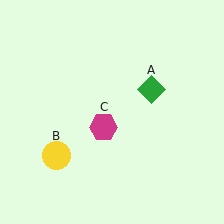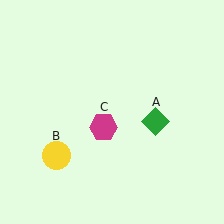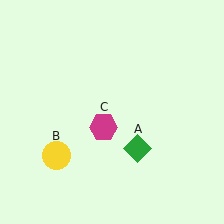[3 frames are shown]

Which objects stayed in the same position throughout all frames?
Yellow circle (object B) and magenta hexagon (object C) remained stationary.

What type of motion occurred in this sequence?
The green diamond (object A) rotated clockwise around the center of the scene.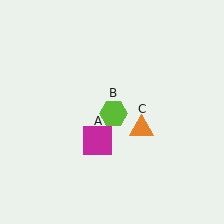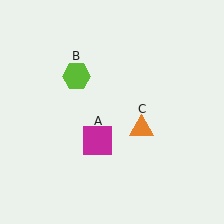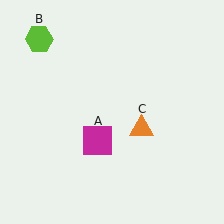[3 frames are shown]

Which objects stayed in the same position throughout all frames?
Magenta square (object A) and orange triangle (object C) remained stationary.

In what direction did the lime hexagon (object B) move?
The lime hexagon (object B) moved up and to the left.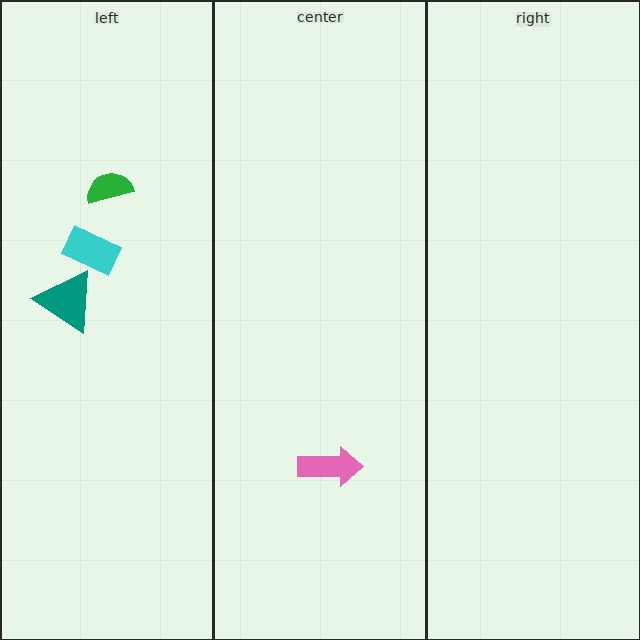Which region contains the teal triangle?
The left region.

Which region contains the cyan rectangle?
The left region.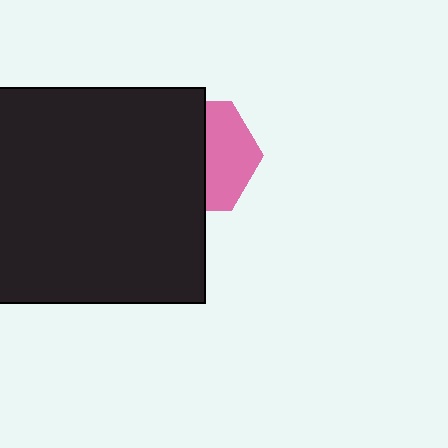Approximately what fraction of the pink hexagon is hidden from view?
Roughly 56% of the pink hexagon is hidden behind the black square.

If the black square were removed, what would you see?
You would see the complete pink hexagon.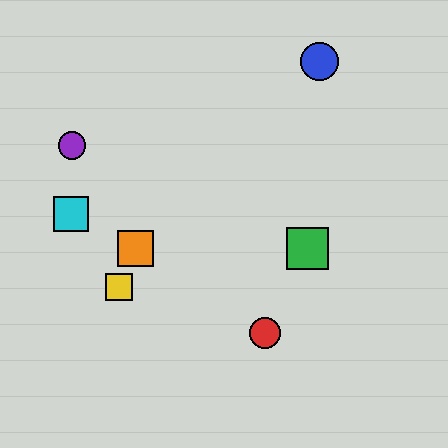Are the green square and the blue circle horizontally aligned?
No, the green square is at y≈249 and the blue circle is at y≈61.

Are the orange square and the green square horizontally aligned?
Yes, both are at y≈249.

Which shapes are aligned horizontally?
The green square, the orange square are aligned horizontally.